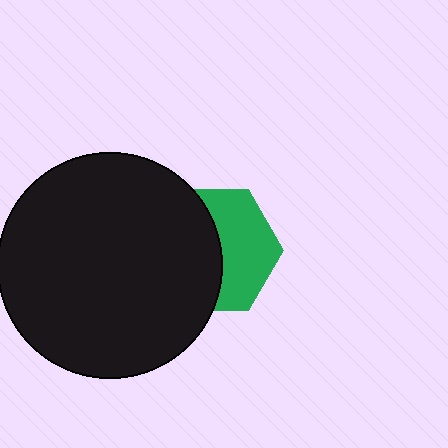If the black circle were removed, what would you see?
You would see the complete green hexagon.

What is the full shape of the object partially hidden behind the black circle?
The partially hidden object is a green hexagon.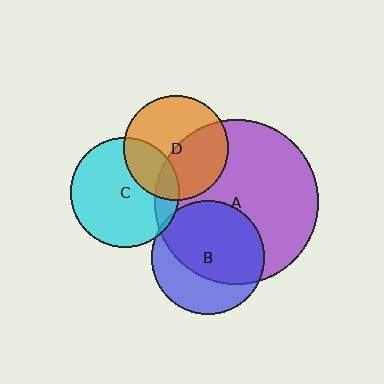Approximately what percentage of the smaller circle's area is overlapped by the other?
Approximately 25%.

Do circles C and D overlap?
Yes.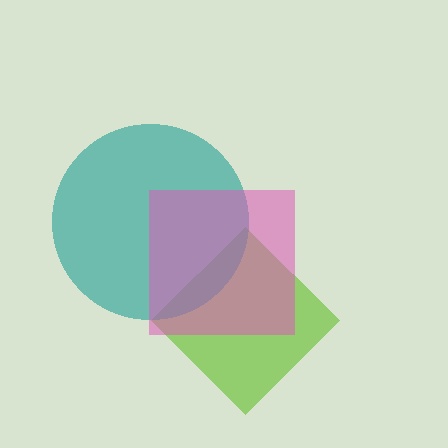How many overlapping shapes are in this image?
There are 3 overlapping shapes in the image.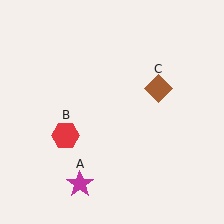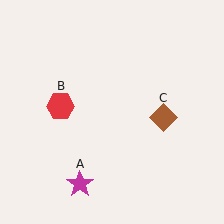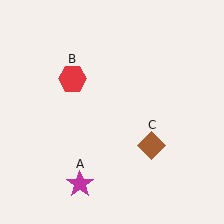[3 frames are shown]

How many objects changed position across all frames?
2 objects changed position: red hexagon (object B), brown diamond (object C).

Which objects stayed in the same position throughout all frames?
Magenta star (object A) remained stationary.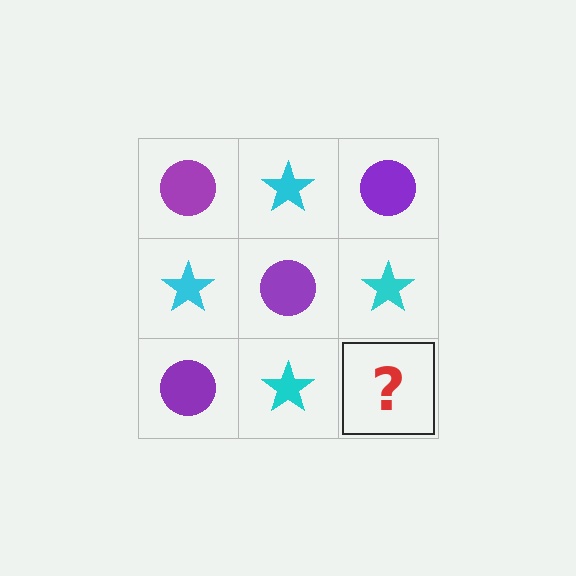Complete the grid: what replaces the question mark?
The question mark should be replaced with a purple circle.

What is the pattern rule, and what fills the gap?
The rule is that it alternates purple circle and cyan star in a checkerboard pattern. The gap should be filled with a purple circle.